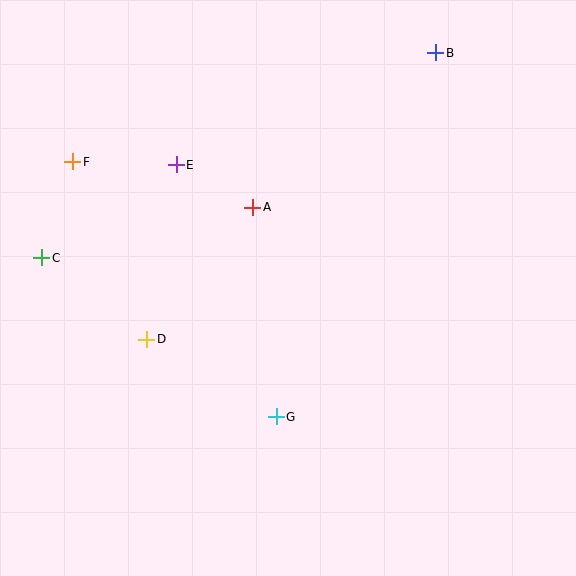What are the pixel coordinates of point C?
Point C is at (42, 258).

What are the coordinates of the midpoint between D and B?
The midpoint between D and B is at (291, 196).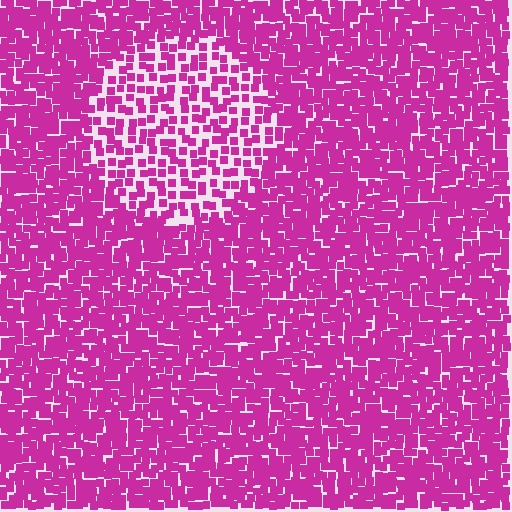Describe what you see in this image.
The image contains small magenta elements arranged at two different densities. A circle-shaped region is visible where the elements are less densely packed than the surrounding area.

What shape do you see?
I see a circle.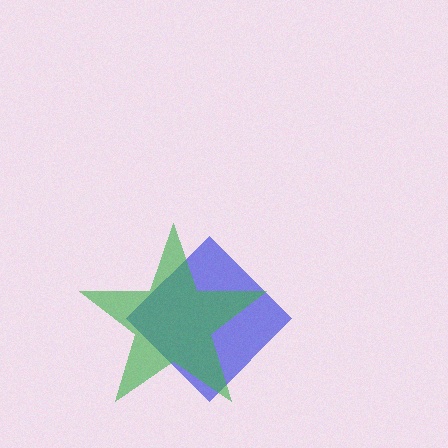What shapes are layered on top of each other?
The layered shapes are: a blue diamond, a green star.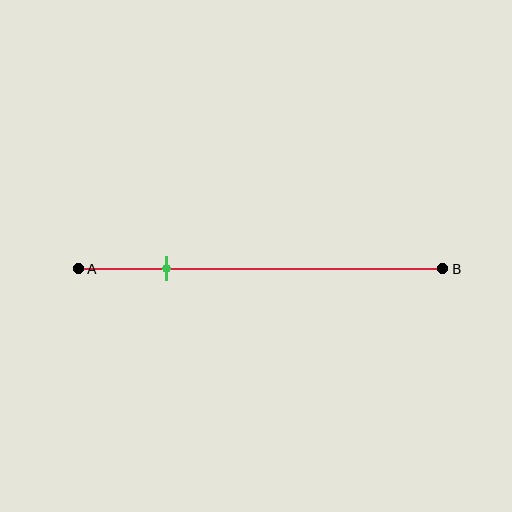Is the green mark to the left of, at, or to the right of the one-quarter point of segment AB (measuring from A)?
The green mark is approximately at the one-quarter point of segment AB.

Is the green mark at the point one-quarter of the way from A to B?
Yes, the mark is approximately at the one-quarter point.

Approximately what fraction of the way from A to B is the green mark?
The green mark is approximately 25% of the way from A to B.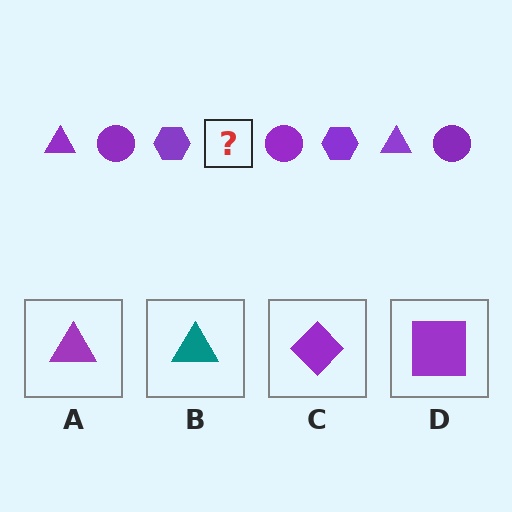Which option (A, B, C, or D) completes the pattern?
A.